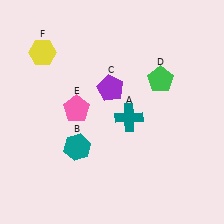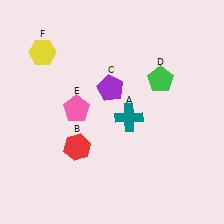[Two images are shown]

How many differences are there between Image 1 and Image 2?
There is 1 difference between the two images.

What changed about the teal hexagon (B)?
In Image 1, B is teal. In Image 2, it changed to red.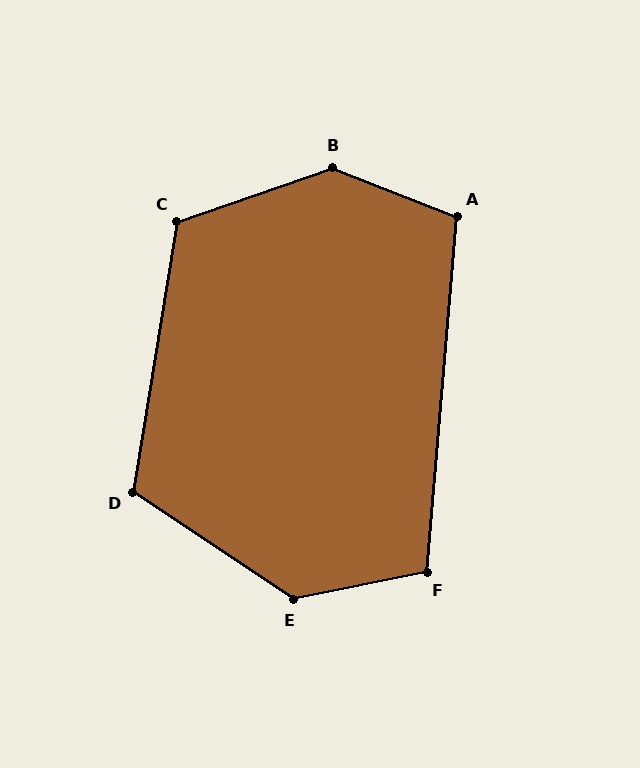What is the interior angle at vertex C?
Approximately 118 degrees (obtuse).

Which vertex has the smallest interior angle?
F, at approximately 106 degrees.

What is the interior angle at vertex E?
Approximately 135 degrees (obtuse).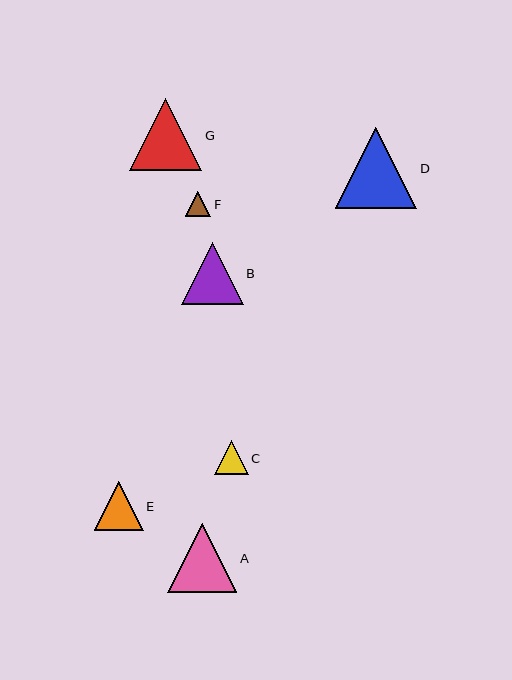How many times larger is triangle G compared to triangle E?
Triangle G is approximately 1.5 times the size of triangle E.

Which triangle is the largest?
Triangle D is the largest with a size of approximately 82 pixels.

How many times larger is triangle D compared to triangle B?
Triangle D is approximately 1.3 times the size of triangle B.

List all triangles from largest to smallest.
From largest to smallest: D, G, A, B, E, C, F.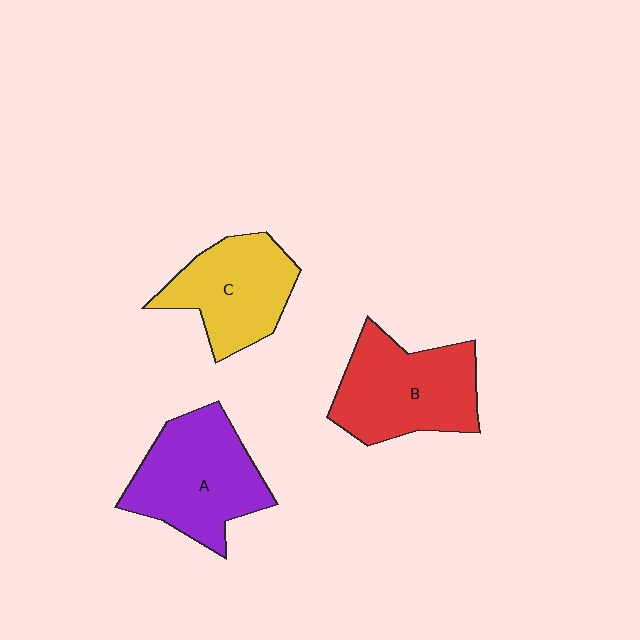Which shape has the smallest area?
Shape C (yellow).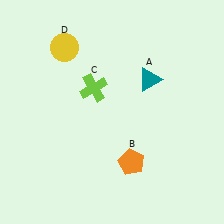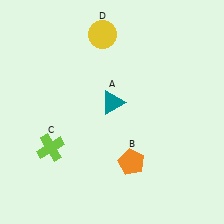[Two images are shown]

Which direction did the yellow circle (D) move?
The yellow circle (D) moved right.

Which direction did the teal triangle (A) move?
The teal triangle (A) moved left.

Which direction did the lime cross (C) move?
The lime cross (C) moved down.